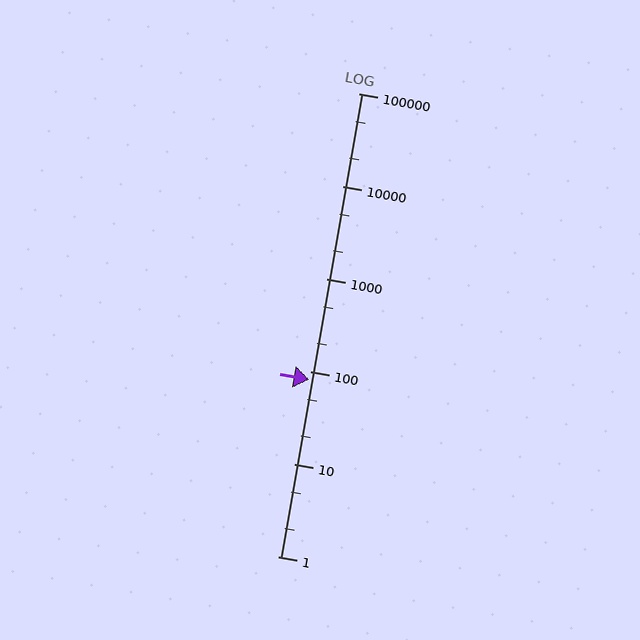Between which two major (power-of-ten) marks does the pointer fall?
The pointer is between 10 and 100.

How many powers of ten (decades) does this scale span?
The scale spans 5 decades, from 1 to 100000.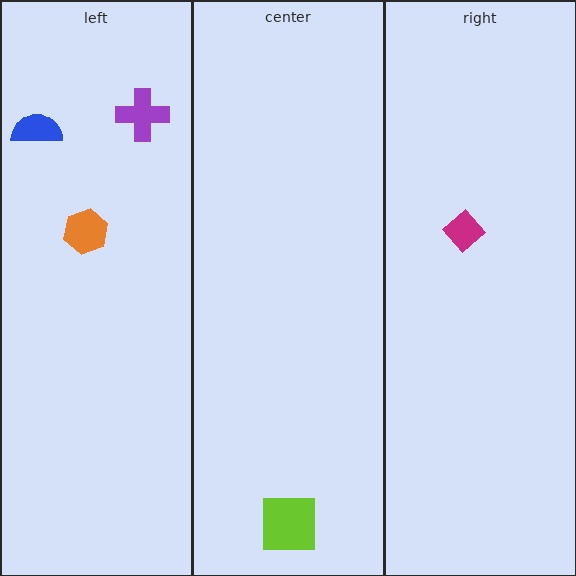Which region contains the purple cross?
The left region.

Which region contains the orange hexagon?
The left region.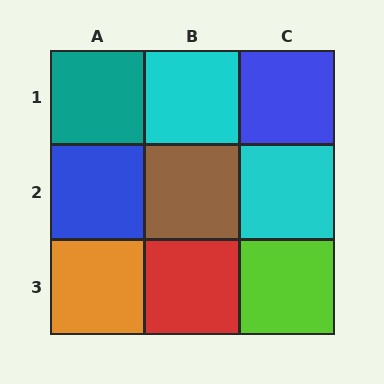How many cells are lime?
1 cell is lime.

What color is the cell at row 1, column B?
Cyan.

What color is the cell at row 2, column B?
Brown.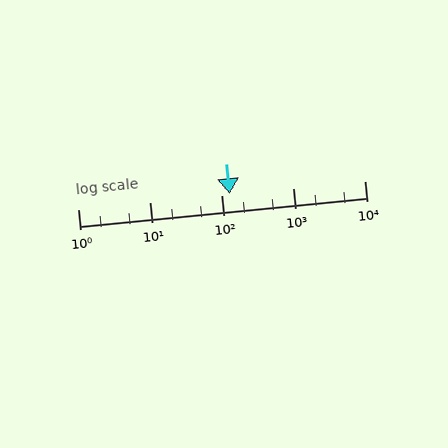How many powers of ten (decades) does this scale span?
The scale spans 4 decades, from 1 to 10000.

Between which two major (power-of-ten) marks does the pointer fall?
The pointer is between 100 and 1000.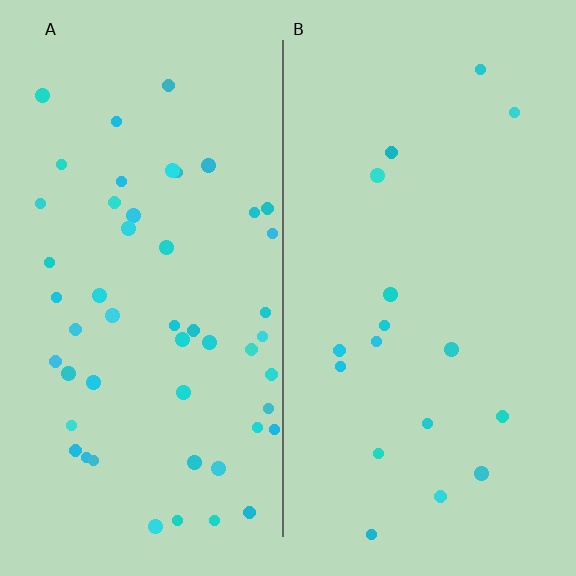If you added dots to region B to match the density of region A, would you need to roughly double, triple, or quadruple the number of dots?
Approximately triple.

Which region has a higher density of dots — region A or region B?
A (the left).